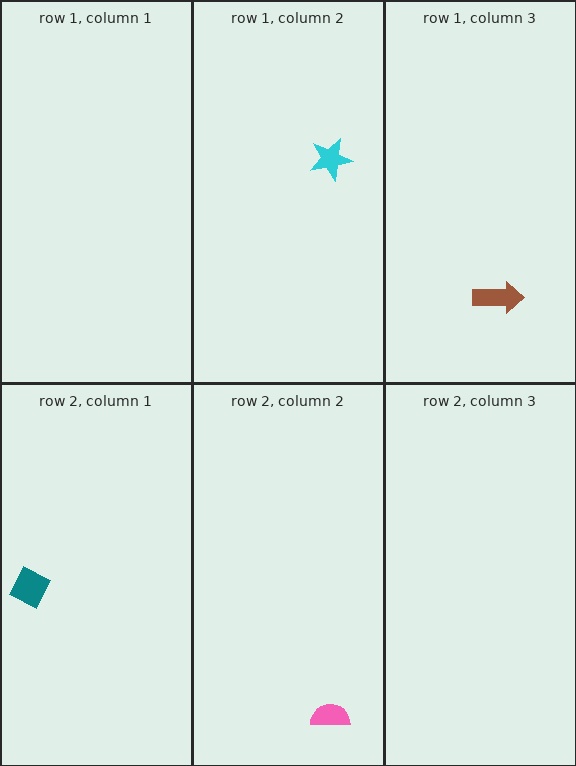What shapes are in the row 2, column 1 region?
The teal diamond.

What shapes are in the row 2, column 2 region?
The pink semicircle.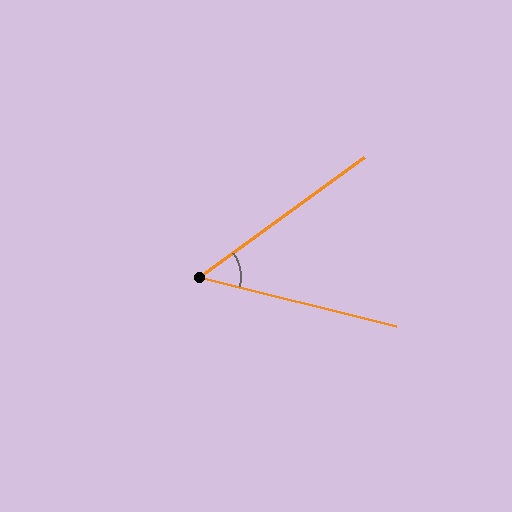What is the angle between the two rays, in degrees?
Approximately 50 degrees.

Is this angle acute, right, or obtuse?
It is acute.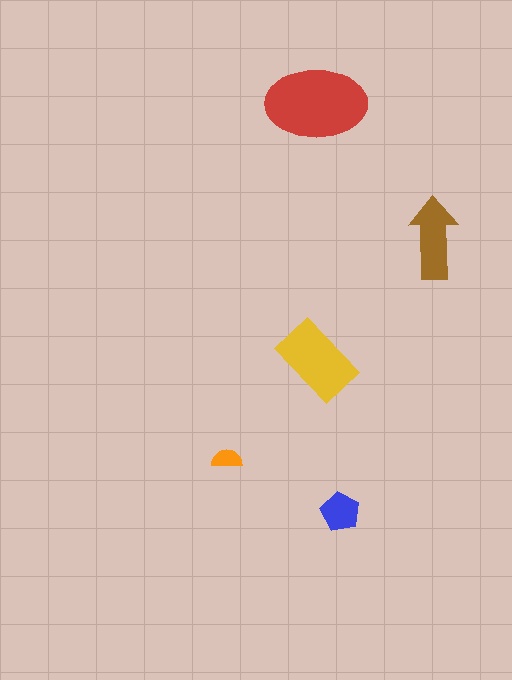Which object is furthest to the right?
The brown arrow is rightmost.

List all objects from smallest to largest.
The orange semicircle, the blue pentagon, the brown arrow, the yellow rectangle, the red ellipse.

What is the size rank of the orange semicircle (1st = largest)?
5th.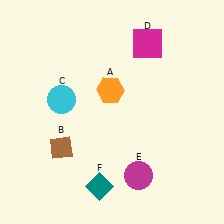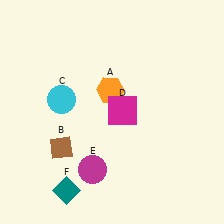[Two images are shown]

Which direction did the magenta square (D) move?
The magenta square (D) moved down.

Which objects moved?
The objects that moved are: the magenta square (D), the magenta circle (E), the teal diamond (F).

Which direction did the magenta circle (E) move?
The magenta circle (E) moved left.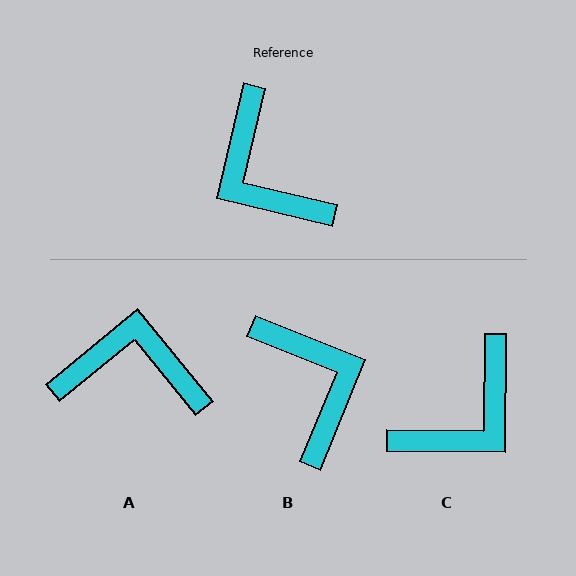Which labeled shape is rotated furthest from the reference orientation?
B, about 171 degrees away.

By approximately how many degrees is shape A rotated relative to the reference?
Approximately 127 degrees clockwise.